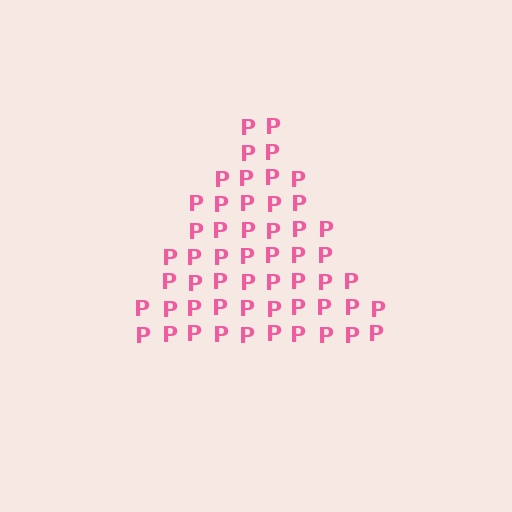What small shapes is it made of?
It is made of small letter P's.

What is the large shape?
The large shape is a triangle.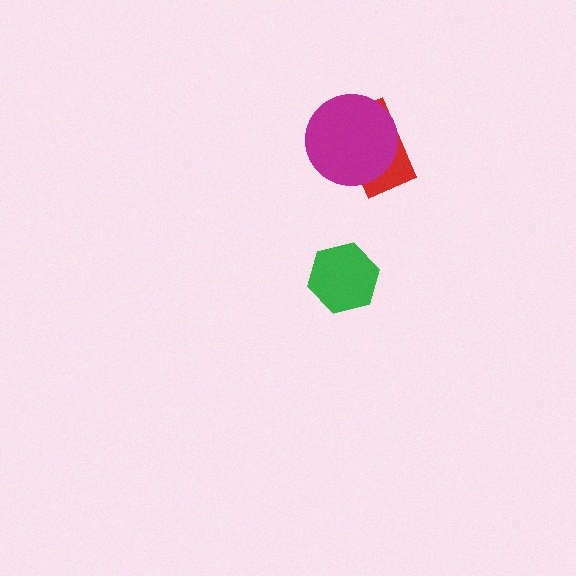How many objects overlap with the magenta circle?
1 object overlaps with the magenta circle.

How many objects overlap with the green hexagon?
0 objects overlap with the green hexagon.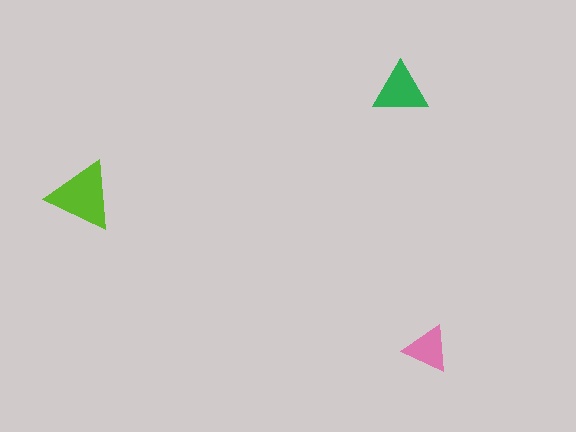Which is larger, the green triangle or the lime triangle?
The lime one.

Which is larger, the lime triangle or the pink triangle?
The lime one.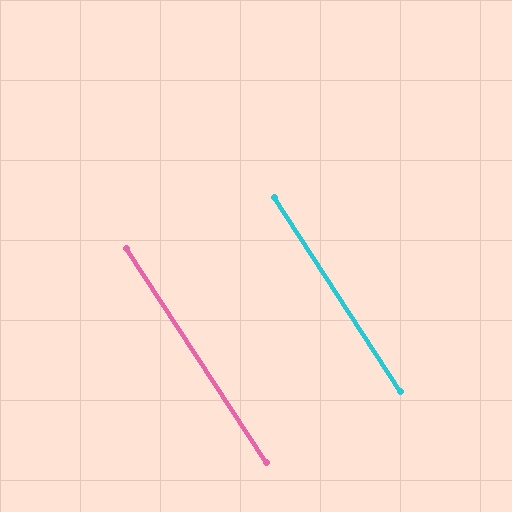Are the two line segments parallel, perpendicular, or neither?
Parallel — their directions differ by only 0.2°.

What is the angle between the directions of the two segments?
Approximately 0 degrees.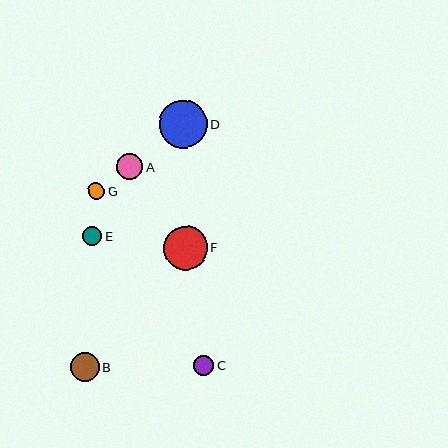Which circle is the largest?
Circle D is the largest with a size of approximately 48 pixels.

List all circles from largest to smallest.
From largest to smallest: D, F, B, A, C, E, G.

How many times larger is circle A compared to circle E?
Circle A is approximately 1.4 times the size of circle E.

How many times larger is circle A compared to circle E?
Circle A is approximately 1.4 times the size of circle E.